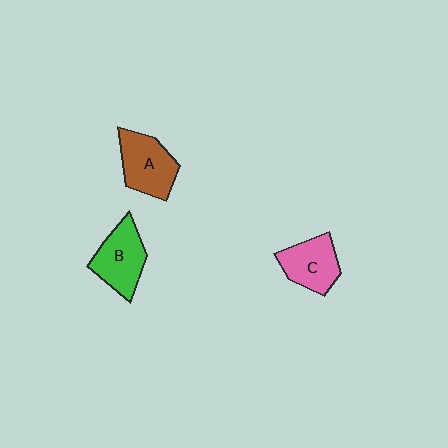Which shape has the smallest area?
Shape C (pink).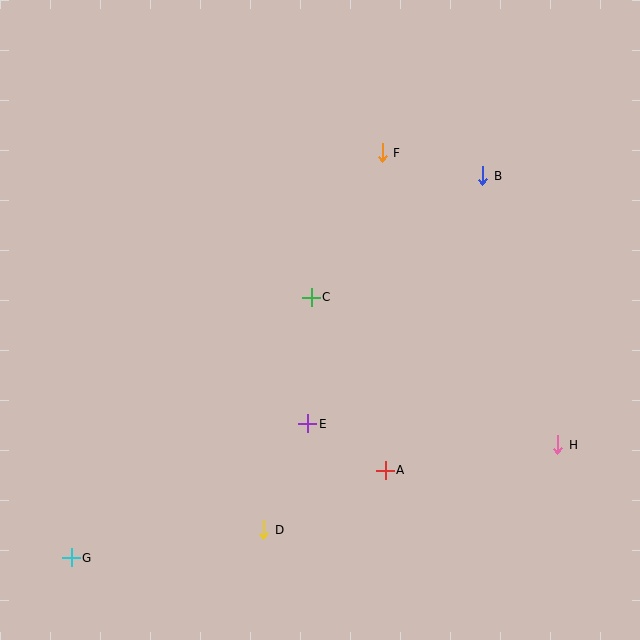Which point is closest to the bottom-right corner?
Point H is closest to the bottom-right corner.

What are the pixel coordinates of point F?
Point F is at (382, 153).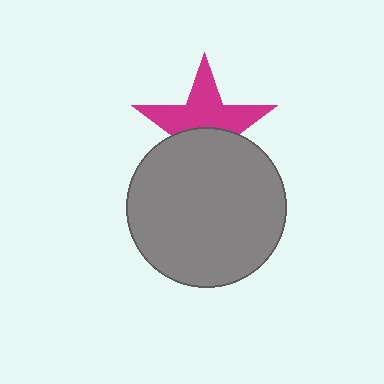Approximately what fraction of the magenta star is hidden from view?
Roughly 45% of the magenta star is hidden behind the gray circle.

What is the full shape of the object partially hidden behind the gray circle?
The partially hidden object is a magenta star.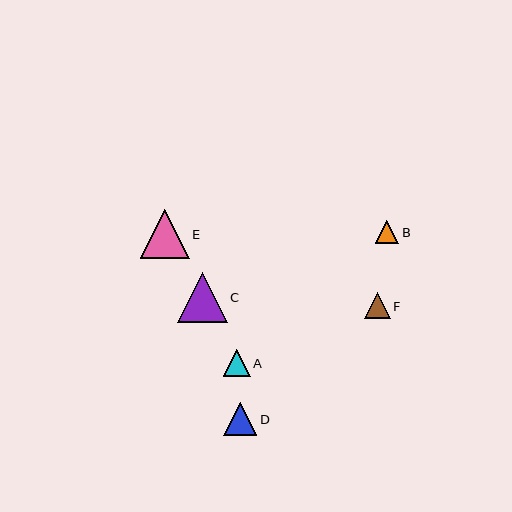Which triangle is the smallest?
Triangle B is the smallest with a size of approximately 24 pixels.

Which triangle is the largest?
Triangle C is the largest with a size of approximately 50 pixels.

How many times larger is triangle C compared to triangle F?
Triangle C is approximately 2.0 times the size of triangle F.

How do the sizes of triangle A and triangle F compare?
Triangle A and triangle F are approximately the same size.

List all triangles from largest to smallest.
From largest to smallest: C, E, D, A, F, B.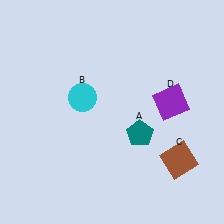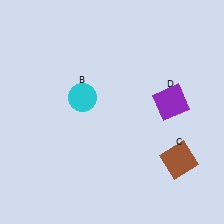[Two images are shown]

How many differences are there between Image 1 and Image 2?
There is 1 difference between the two images.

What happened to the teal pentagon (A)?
The teal pentagon (A) was removed in Image 2. It was in the bottom-right area of Image 1.